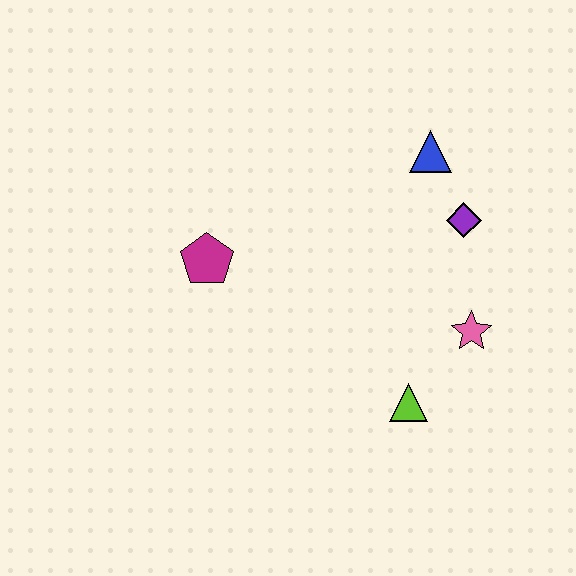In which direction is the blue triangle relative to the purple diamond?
The blue triangle is above the purple diamond.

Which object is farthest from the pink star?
The magenta pentagon is farthest from the pink star.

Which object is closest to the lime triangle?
The pink star is closest to the lime triangle.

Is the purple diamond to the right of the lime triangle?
Yes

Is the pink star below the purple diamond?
Yes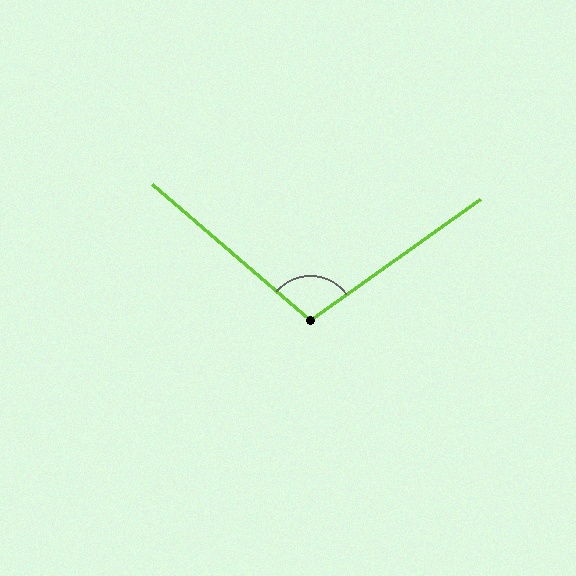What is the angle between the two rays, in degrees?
Approximately 104 degrees.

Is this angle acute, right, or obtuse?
It is obtuse.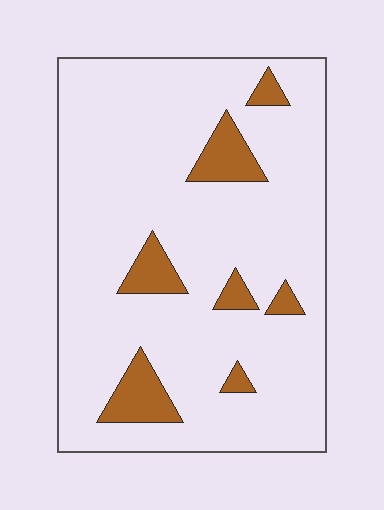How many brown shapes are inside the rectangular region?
7.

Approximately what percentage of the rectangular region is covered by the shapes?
Approximately 10%.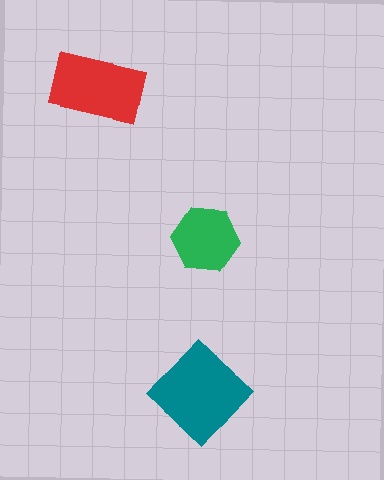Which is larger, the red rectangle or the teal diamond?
The teal diamond.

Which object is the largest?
The teal diamond.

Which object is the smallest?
The green hexagon.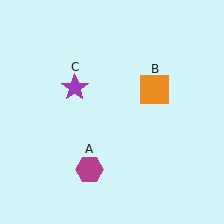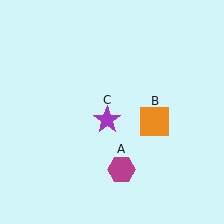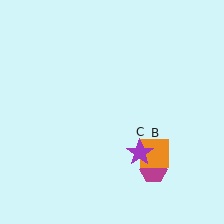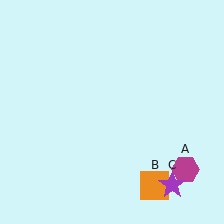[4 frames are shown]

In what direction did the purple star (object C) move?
The purple star (object C) moved down and to the right.